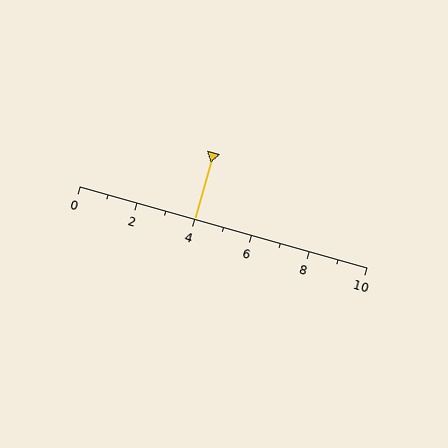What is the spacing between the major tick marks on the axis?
The major ticks are spaced 2 apart.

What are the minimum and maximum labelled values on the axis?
The axis runs from 0 to 10.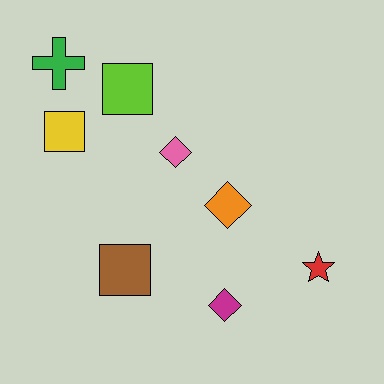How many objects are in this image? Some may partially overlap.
There are 8 objects.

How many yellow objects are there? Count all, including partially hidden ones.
There is 1 yellow object.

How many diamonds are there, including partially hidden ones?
There are 3 diamonds.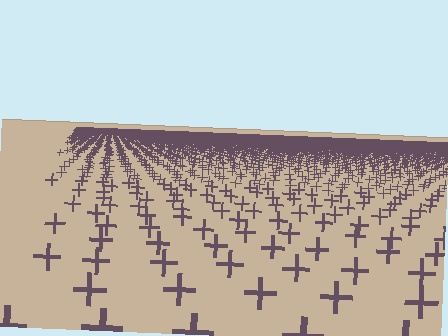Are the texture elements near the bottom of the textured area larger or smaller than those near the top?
Larger. Near the bottom, elements are closer to the viewer and appear at a bigger on-screen size.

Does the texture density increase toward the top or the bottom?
Density increases toward the top.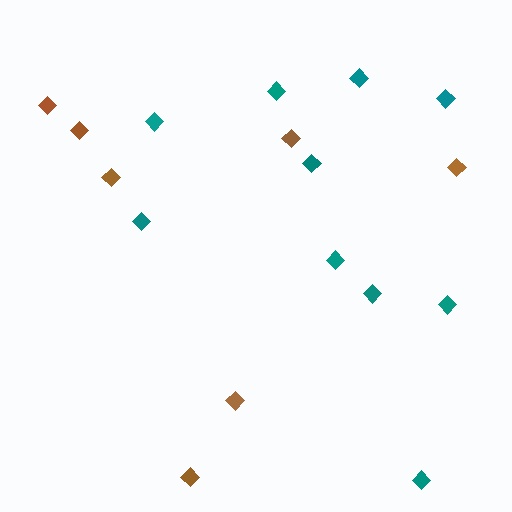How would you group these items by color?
There are 2 groups: one group of teal diamonds (10) and one group of brown diamonds (7).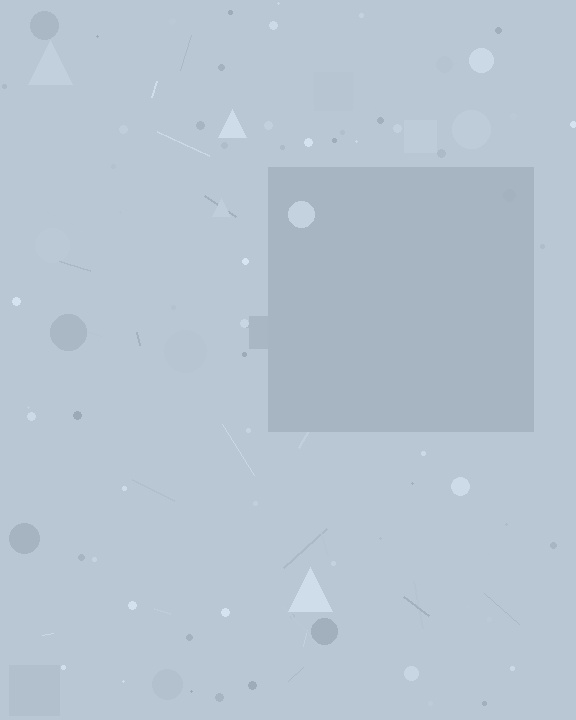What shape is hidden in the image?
A square is hidden in the image.